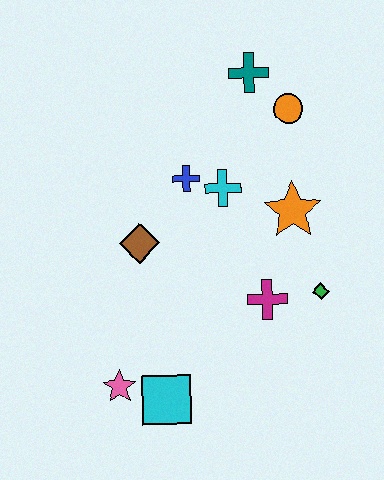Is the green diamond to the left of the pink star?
No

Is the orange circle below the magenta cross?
No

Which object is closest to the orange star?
The cyan cross is closest to the orange star.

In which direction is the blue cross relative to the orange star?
The blue cross is to the left of the orange star.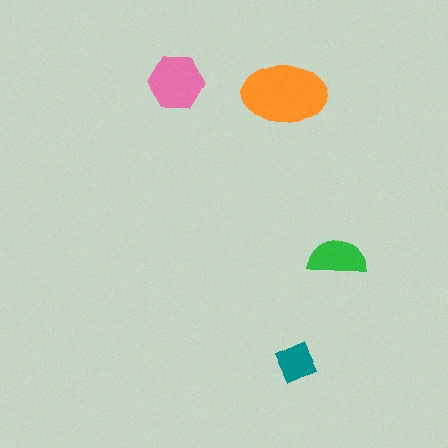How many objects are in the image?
There are 4 objects in the image.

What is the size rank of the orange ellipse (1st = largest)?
1st.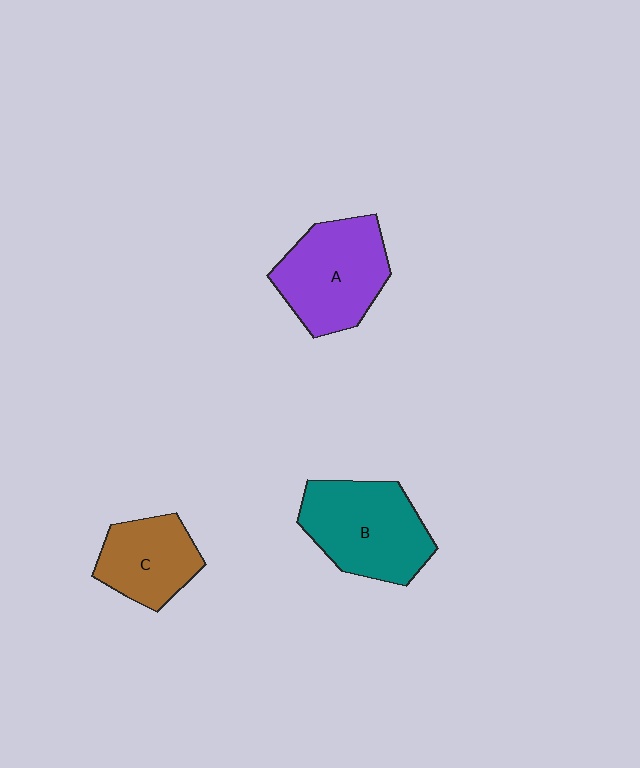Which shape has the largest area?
Shape B (teal).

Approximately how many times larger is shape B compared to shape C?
Approximately 1.4 times.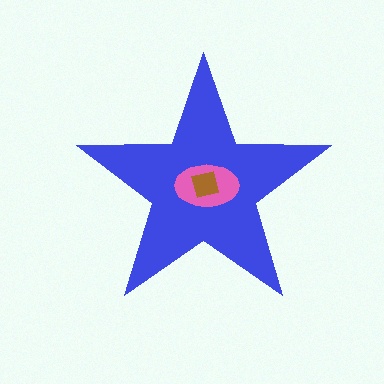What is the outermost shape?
The blue star.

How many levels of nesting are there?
3.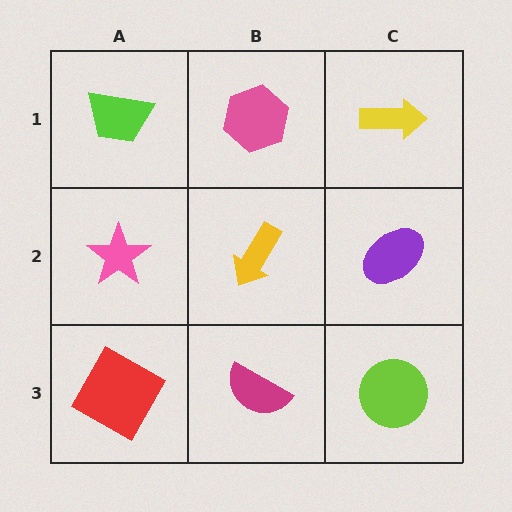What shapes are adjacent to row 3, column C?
A purple ellipse (row 2, column C), a magenta semicircle (row 3, column B).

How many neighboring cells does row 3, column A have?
2.